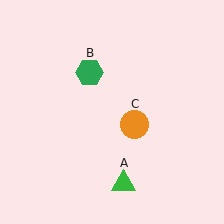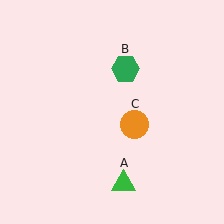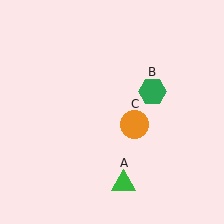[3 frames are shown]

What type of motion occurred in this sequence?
The green hexagon (object B) rotated clockwise around the center of the scene.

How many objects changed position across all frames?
1 object changed position: green hexagon (object B).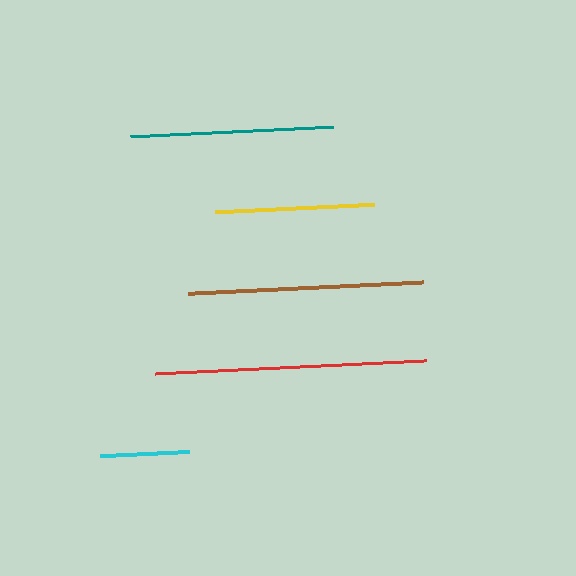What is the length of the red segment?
The red segment is approximately 272 pixels long.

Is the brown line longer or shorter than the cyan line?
The brown line is longer than the cyan line.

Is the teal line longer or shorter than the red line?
The red line is longer than the teal line.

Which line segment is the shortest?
The cyan line is the shortest at approximately 89 pixels.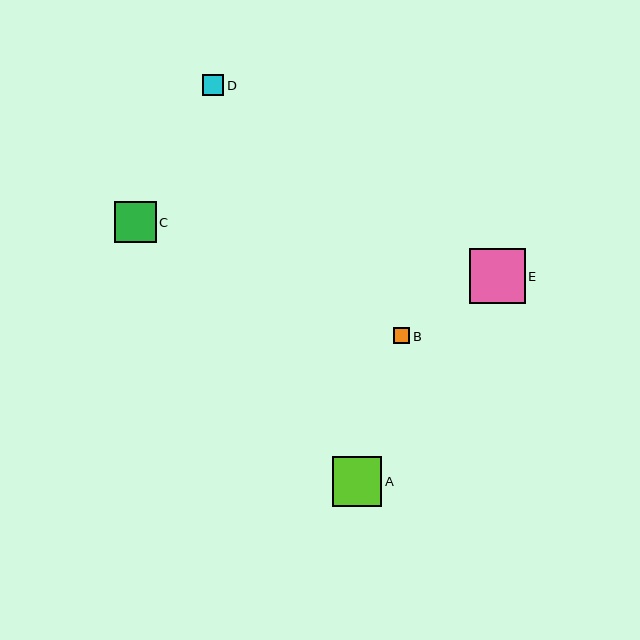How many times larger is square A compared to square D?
Square A is approximately 2.3 times the size of square D.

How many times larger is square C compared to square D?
Square C is approximately 1.9 times the size of square D.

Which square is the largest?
Square E is the largest with a size of approximately 55 pixels.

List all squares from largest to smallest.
From largest to smallest: E, A, C, D, B.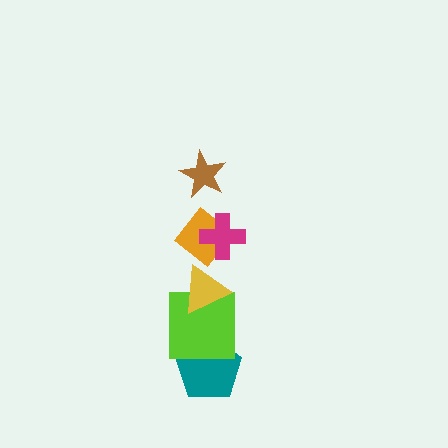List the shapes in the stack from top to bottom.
From top to bottom: the brown star, the magenta cross, the orange diamond, the yellow triangle, the lime square, the teal pentagon.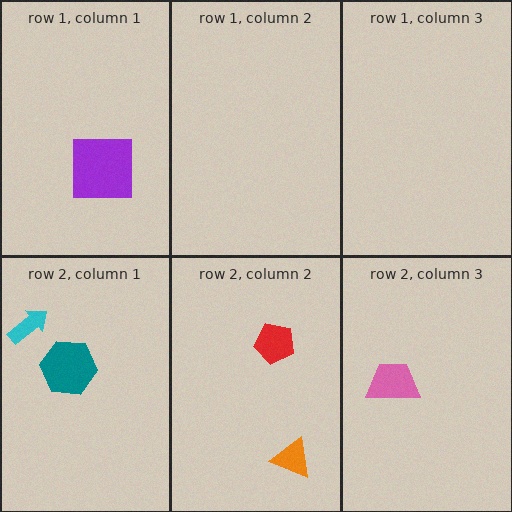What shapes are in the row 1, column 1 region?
The purple square.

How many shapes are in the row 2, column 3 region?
1.